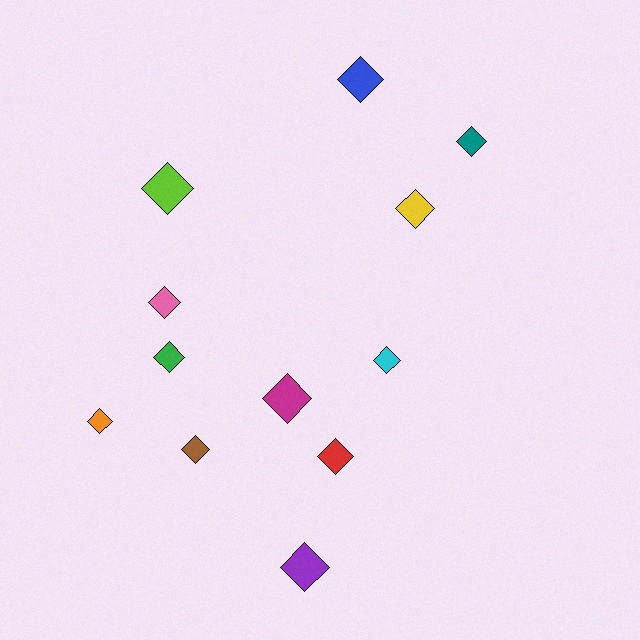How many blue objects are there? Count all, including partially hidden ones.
There is 1 blue object.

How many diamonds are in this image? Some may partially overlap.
There are 12 diamonds.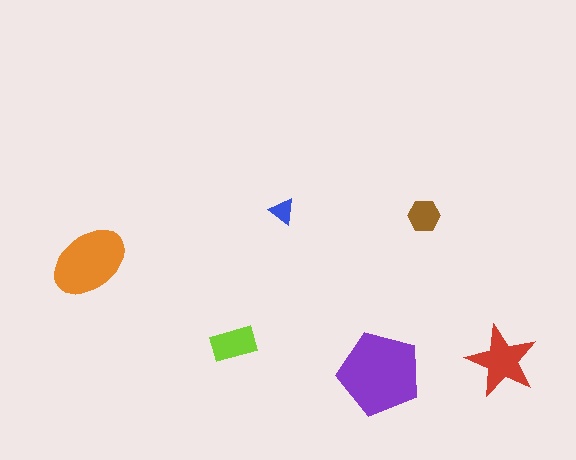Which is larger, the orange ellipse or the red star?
The orange ellipse.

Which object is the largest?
The purple pentagon.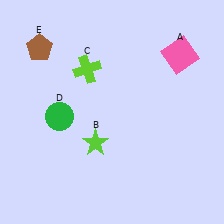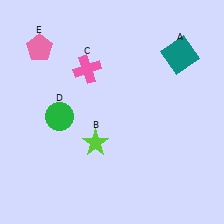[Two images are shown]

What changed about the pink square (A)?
In Image 1, A is pink. In Image 2, it changed to teal.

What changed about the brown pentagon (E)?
In Image 1, E is brown. In Image 2, it changed to pink.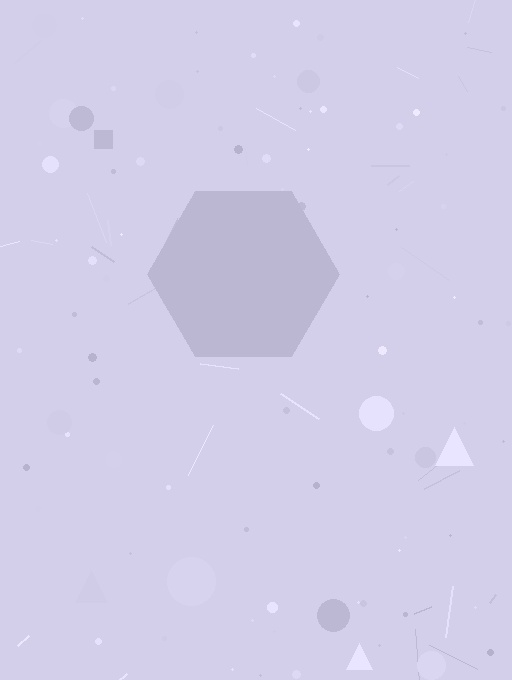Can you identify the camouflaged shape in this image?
The camouflaged shape is a hexagon.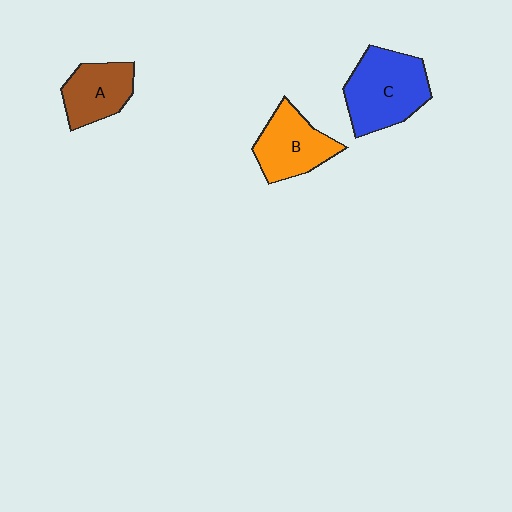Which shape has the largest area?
Shape C (blue).